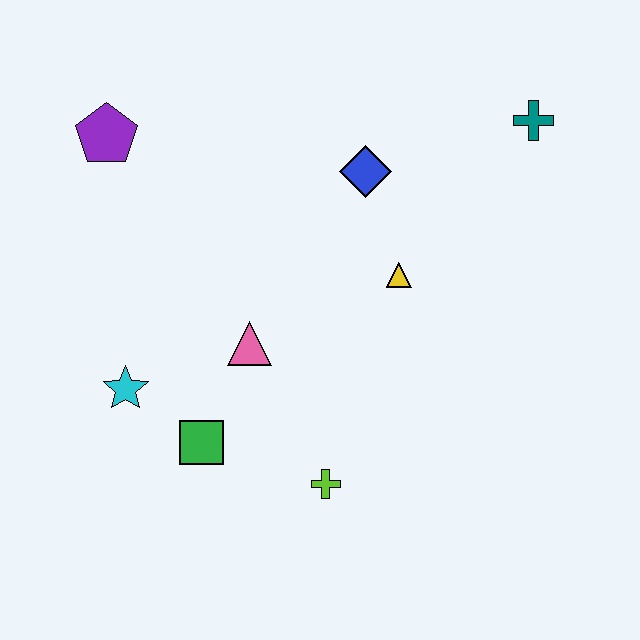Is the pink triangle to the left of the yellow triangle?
Yes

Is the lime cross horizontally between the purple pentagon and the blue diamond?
Yes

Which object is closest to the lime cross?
The green square is closest to the lime cross.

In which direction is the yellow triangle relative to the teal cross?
The yellow triangle is below the teal cross.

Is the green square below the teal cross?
Yes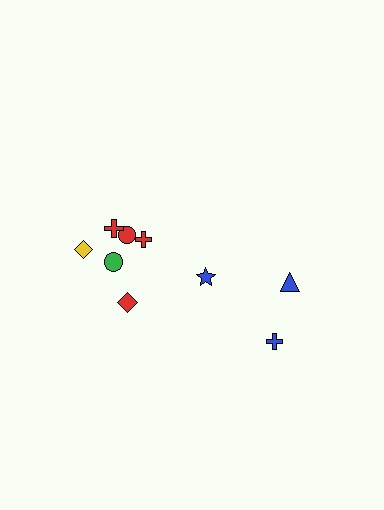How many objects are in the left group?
There are 6 objects.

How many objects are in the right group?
There are 3 objects.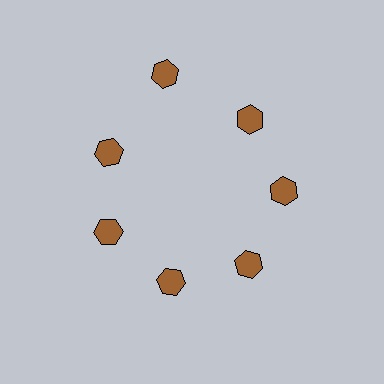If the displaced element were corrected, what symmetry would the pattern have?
It would have 7-fold rotational symmetry — the pattern would map onto itself every 51 degrees.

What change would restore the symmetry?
The symmetry would be restored by moving it inward, back onto the ring so that all 7 hexagons sit at equal angles and equal distance from the center.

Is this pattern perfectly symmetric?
No. The 7 brown hexagons are arranged in a ring, but one element near the 12 o'clock position is pushed outward from the center, breaking the 7-fold rotational symmetry.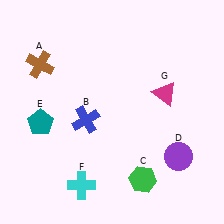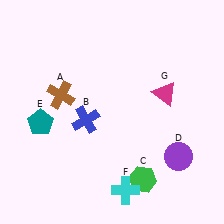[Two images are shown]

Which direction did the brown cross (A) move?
The brown cross (A) moved down.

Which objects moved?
The objects that moved are: the brown cross (A), the cyan cross (F).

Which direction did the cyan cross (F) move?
The cyan cross (F) moved right.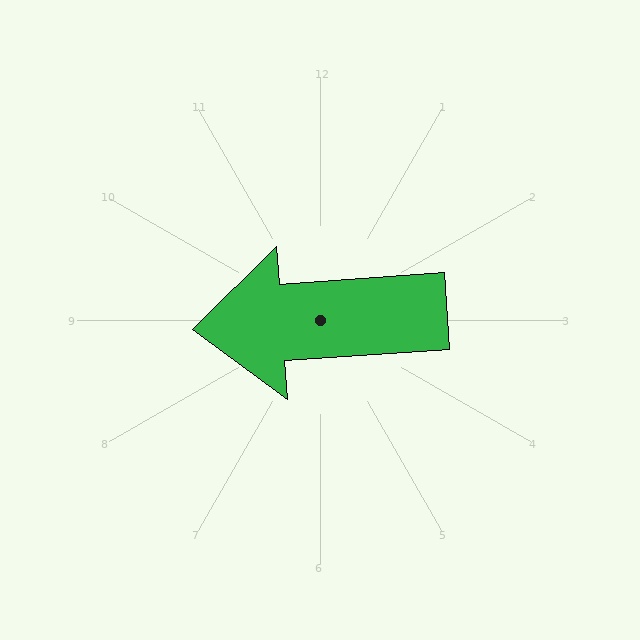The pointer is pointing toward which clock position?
Roughly 9 o'clock.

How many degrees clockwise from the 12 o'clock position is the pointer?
Approximately 266 degrees.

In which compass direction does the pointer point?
West.